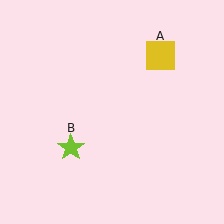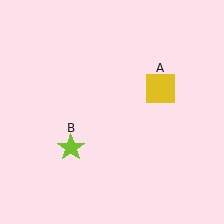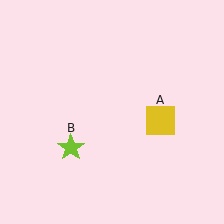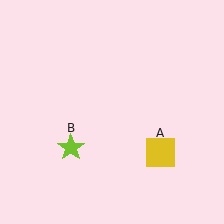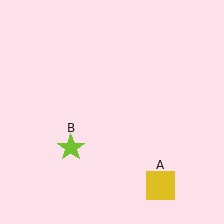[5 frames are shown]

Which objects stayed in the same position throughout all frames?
Lime star (object B) remained stationary.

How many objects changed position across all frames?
1 object changed position: yellow square (object A).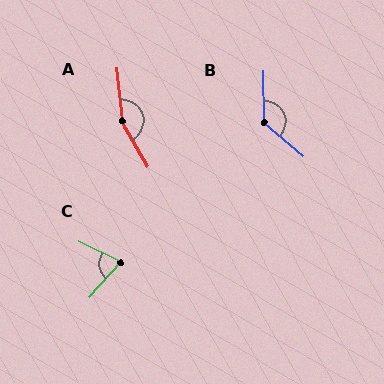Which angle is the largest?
A, at approximately 155 degrees.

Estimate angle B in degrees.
Approximately 131 degrees.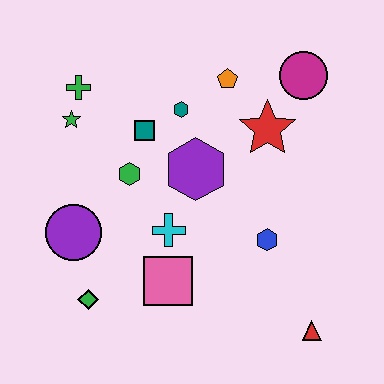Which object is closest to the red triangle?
The blue hexagon is closest to the red triangle.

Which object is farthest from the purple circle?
The magenta circle is farthest from the purple circle.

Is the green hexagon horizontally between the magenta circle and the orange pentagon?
No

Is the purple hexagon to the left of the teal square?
No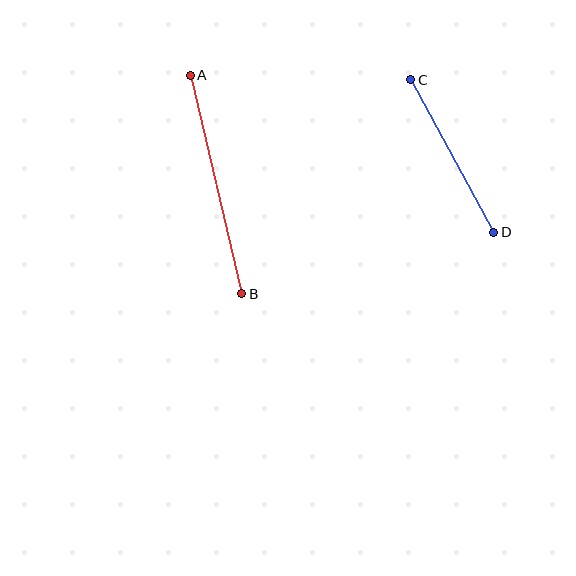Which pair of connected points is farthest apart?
Points A and B are farthest apart.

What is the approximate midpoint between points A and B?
The midpoint is at approximately (216, 184) pixels.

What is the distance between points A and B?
The distance is approximately 224 pixels.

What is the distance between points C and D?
The distance is approximately 174 pixels.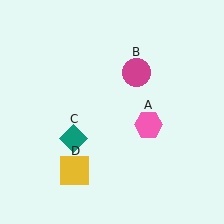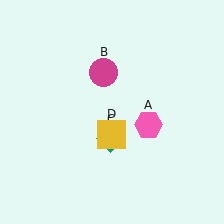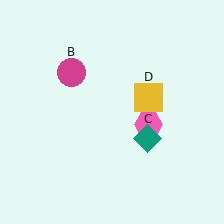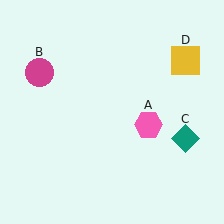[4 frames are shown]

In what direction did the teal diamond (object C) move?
The teal diamond (object C) moved right.